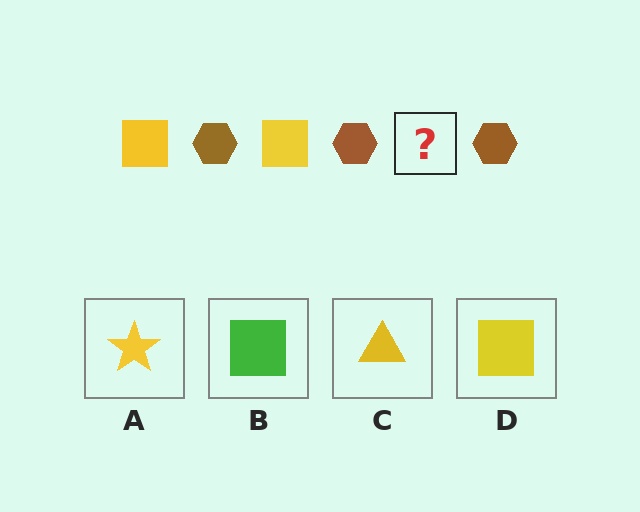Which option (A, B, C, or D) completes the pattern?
D.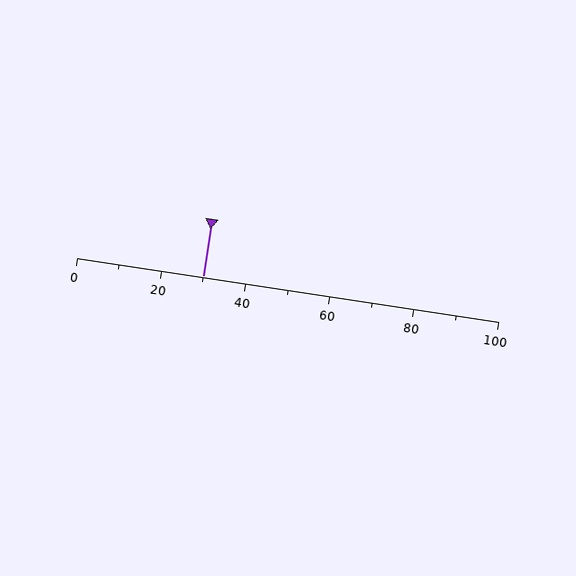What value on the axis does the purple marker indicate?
The marker indicates approximately 30.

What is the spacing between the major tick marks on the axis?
The major ticks are spaced 20 apart.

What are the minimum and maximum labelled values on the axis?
The axis runs from 0 to 100.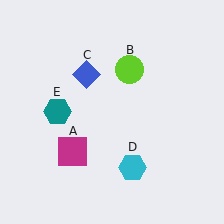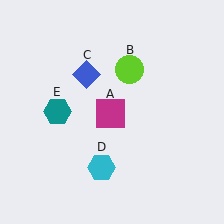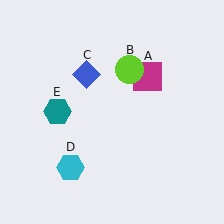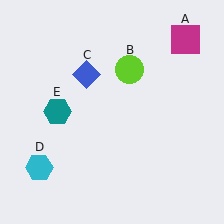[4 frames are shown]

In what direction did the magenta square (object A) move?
The magenta square (object A) moved up and to the right.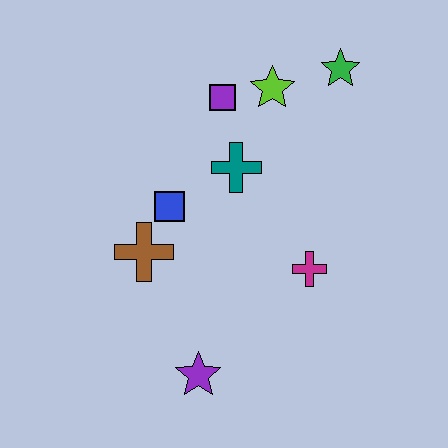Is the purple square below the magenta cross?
No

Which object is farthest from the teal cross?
The purple star is farthest from the teal cross.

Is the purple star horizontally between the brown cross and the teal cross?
Yes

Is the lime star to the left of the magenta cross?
Yes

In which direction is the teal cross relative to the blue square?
The teal cross is to the right of the blue square.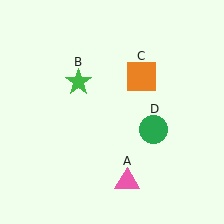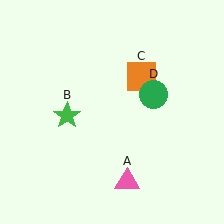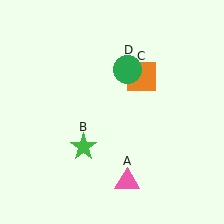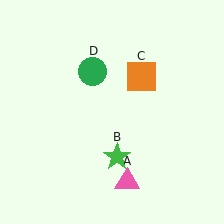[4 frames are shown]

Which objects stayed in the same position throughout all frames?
Pink triangle (object A) and orange square (object C) remained stationary.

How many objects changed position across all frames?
2 objects changed position: green star (object B), green circle (object D).